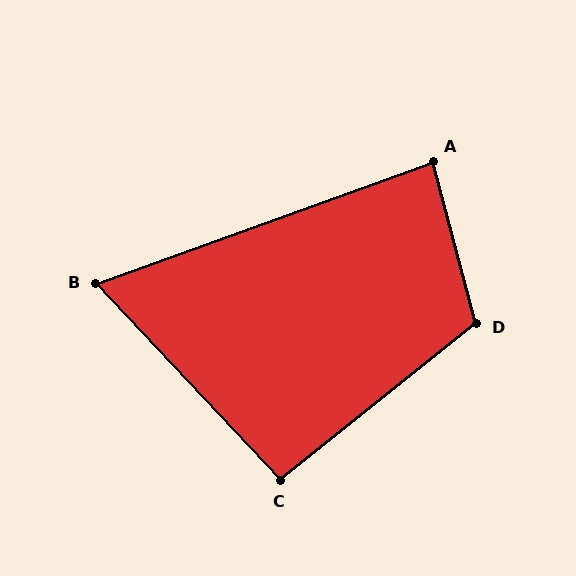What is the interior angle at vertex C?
Approximately 95 degrees (approximately right).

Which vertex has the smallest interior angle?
B, at approximately 67 degrees.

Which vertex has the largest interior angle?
D, at approximately 113 degrees.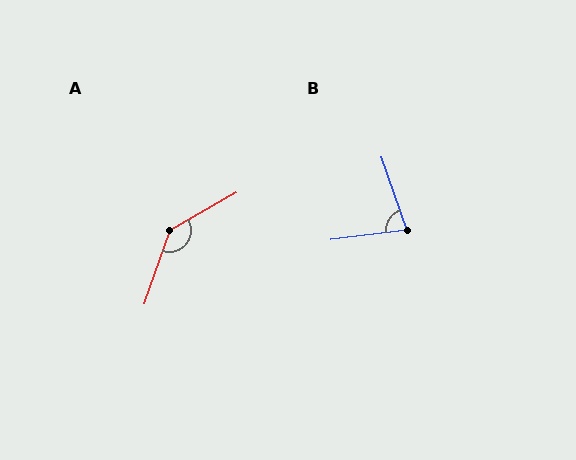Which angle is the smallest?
B, at approximately 78 degrees.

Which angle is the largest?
A, at approximately 139 degrees.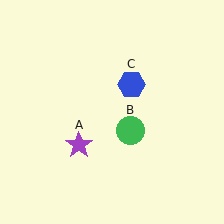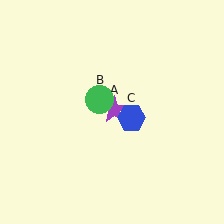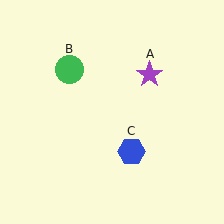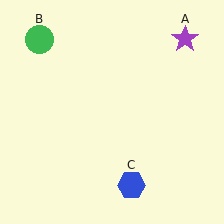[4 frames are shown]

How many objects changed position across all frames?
3 objects changed position: purple star (object A), green circle (object B), blue hexagon (object C).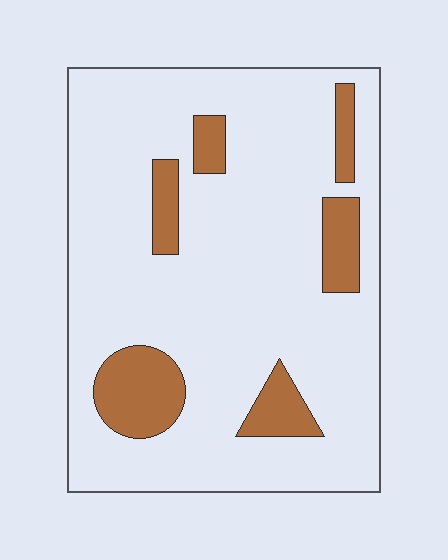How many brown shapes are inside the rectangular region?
6.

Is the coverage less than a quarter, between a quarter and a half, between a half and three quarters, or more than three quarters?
Less than a quarter.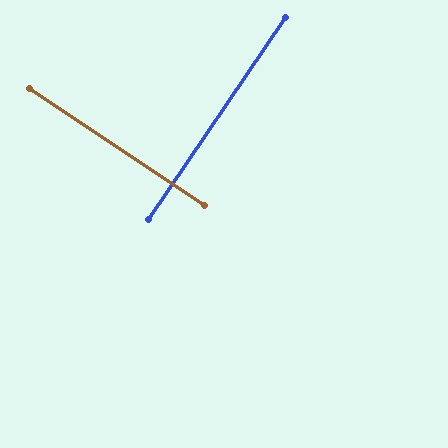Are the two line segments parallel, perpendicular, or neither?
Perpendicular — they meet at approximately 90°.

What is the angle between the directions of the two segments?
Approximately 90 degrees.